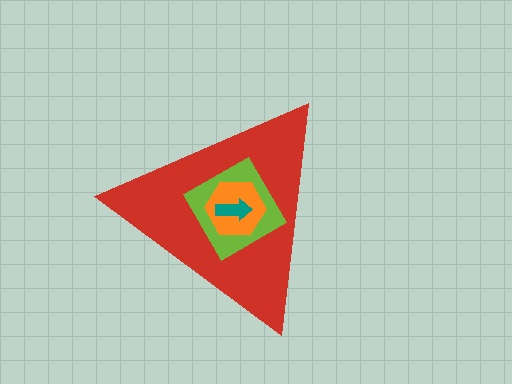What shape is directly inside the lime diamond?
The orange hexagon.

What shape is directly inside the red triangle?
The lime diamond.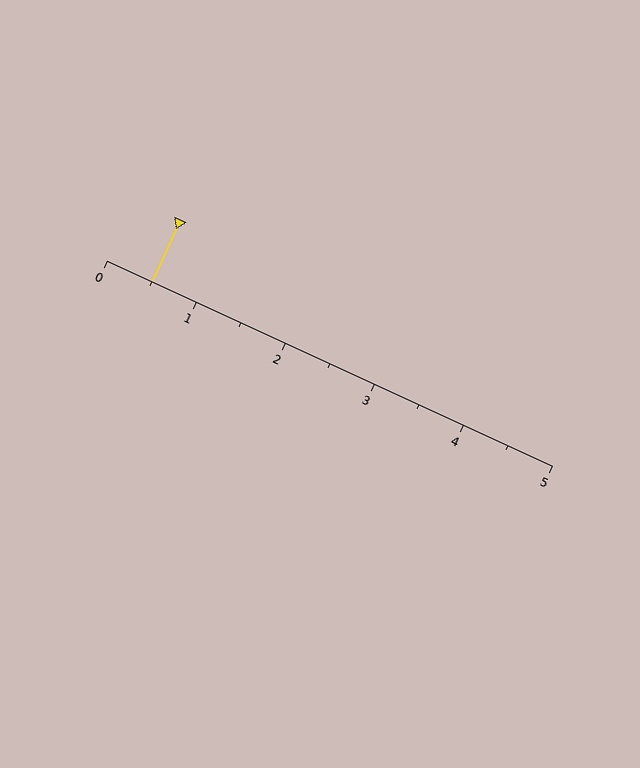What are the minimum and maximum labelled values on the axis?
The axis runs from 0 to 5.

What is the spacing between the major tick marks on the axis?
The major ticks are spaced 1 apart.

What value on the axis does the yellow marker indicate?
The marker indicates approximately 0.5.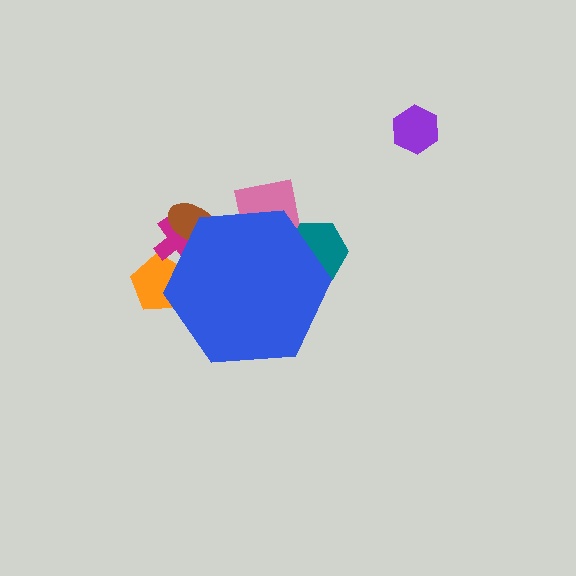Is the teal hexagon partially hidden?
Yes, the teal hexagon is partially hidden behind the blue hexagon.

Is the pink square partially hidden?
Yes, the pink square is partially hidden behind the blue hexagon.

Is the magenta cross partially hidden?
Yes, the magenta cross is partially hidden behind the blue hexagon.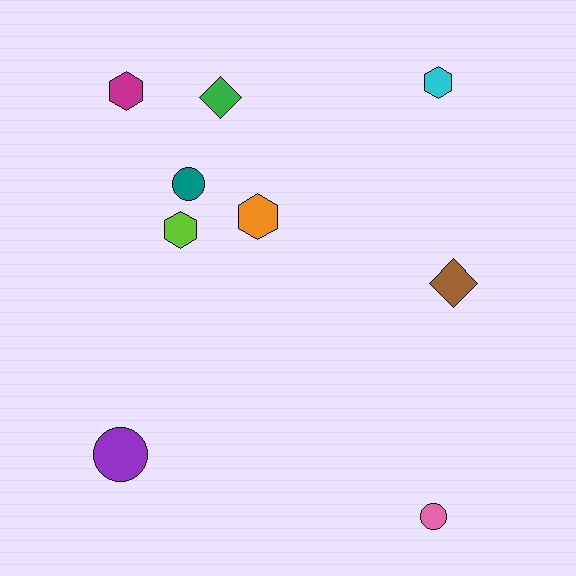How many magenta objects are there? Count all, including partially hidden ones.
There is 1 magenta object.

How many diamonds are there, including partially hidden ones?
There are 2 diamonds.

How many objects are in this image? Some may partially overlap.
There are 9 objects.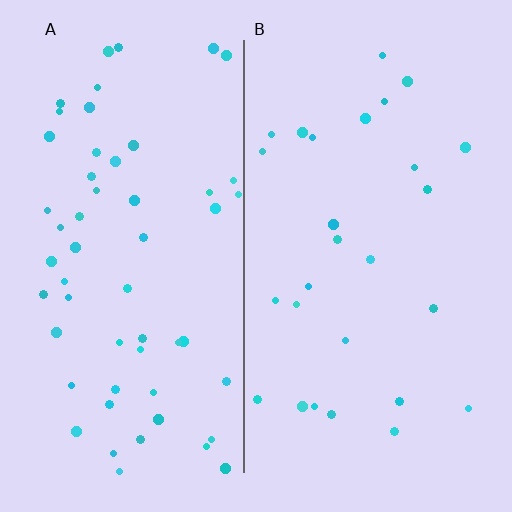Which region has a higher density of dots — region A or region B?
A (the left).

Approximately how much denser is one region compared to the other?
Approximately 2.1× — region A over region B.